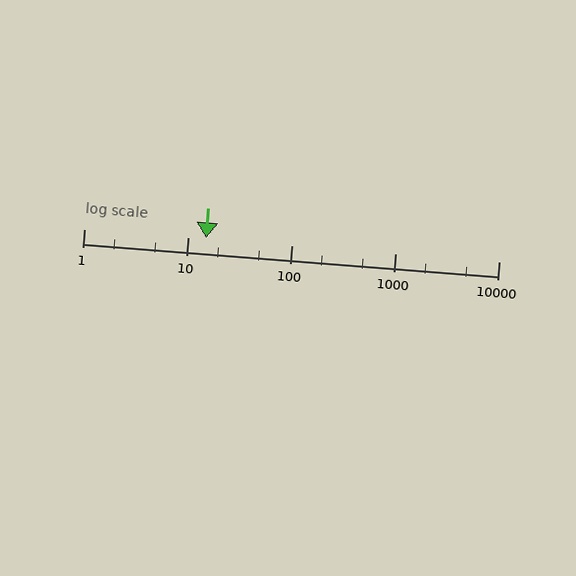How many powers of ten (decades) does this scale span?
The scale spans 4 decades, from 1 to 10000.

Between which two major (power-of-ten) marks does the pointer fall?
The pointer is between 10 and 100.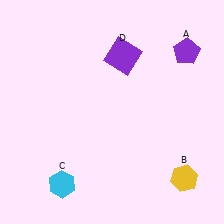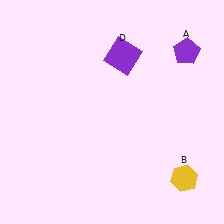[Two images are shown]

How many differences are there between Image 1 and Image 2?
There is 1 difference between the two images.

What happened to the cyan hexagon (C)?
The cyan hexagon (C) was removed in Image 2. It was in the bottom-left area of Image 1.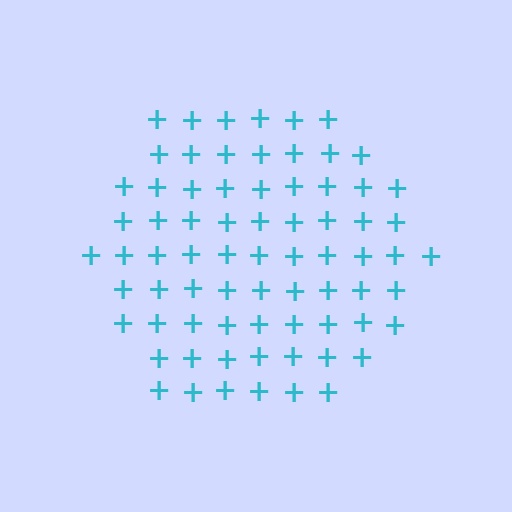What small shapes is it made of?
It is made of small plus signs.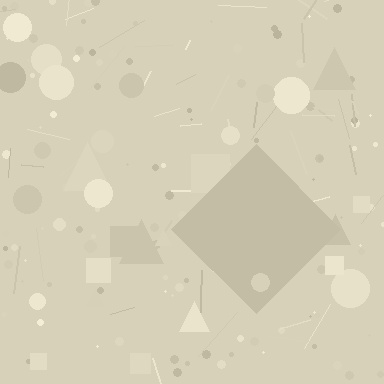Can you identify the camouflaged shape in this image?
The camouflaged shape is a diamond.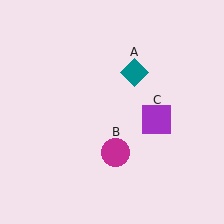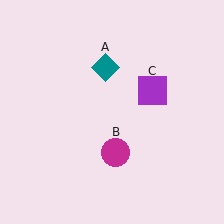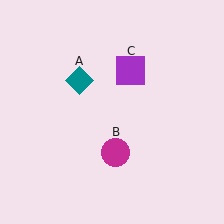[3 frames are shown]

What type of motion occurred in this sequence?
The teal diamond (object A), purple square (object C) rotated counterclockwise around the center of the scene.